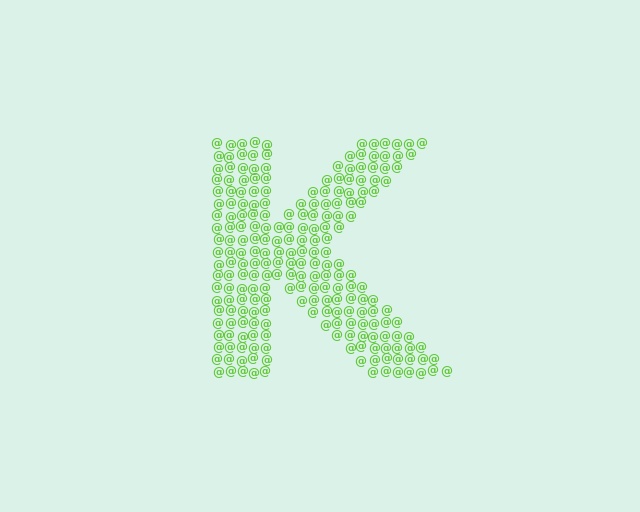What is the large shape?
The large shape is the letter K.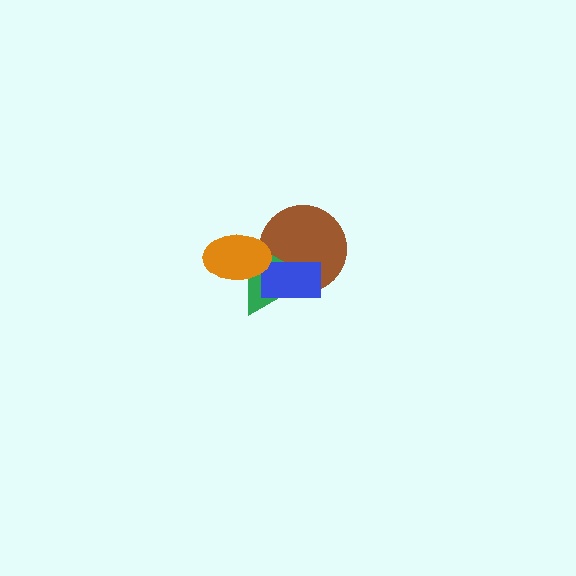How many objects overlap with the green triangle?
3 objects overlap with the green triangle.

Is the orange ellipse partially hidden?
No, no other shape covers it.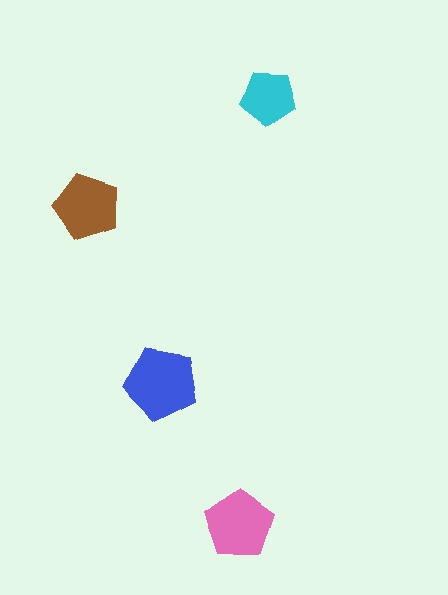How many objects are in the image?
There are 4 objects in the image.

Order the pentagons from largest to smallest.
the blue one, the pink one, the brown one, the cyan one.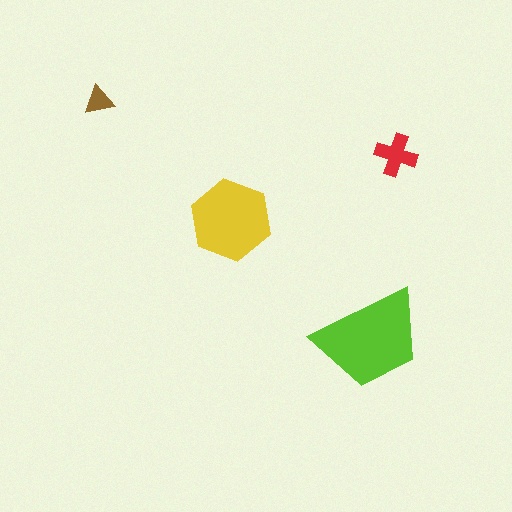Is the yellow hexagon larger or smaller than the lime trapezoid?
Smaller.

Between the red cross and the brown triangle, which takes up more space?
The red cross.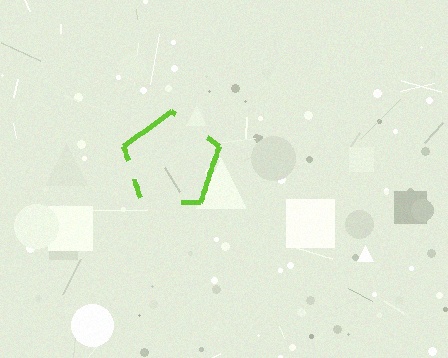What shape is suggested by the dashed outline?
The dashed outline suggests a pentagon.